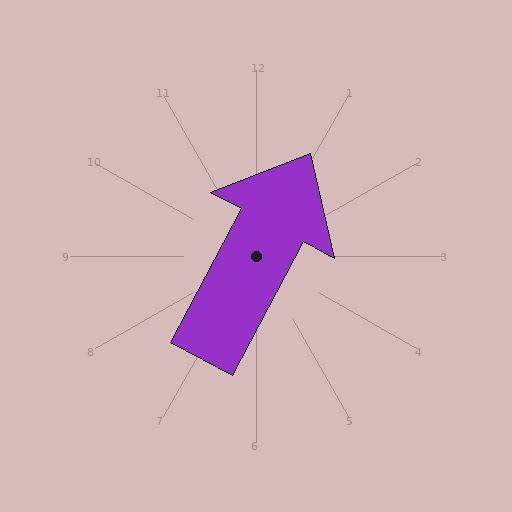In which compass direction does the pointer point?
Northeast.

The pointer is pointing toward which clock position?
Roughly 1 o'clock.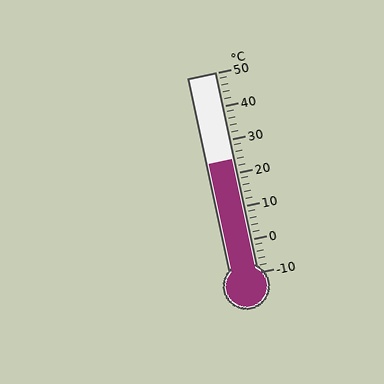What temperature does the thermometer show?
The thermometer shows approximately 24°C.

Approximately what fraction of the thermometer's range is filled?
The thermometer is filled to approximately 55% of its range.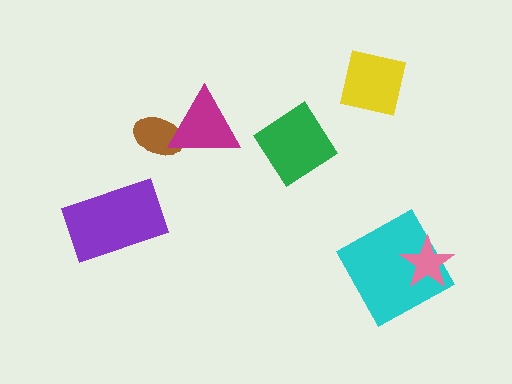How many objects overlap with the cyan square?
1 object overlaps with the cyan square.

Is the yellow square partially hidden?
No, no other shape covers it.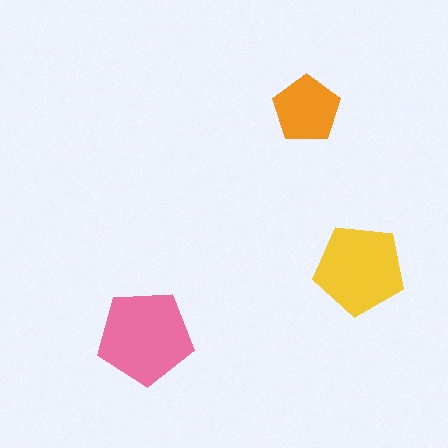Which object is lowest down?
The pink pentagon is bottommost.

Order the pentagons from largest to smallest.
the pink one, the yellow one, the orange one.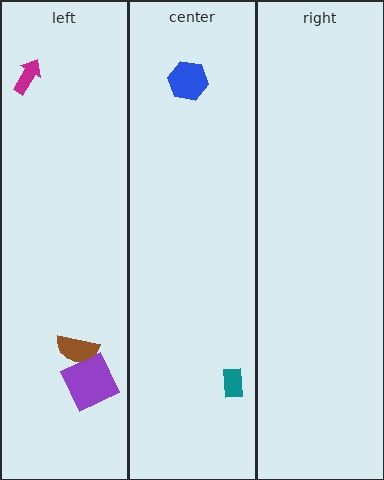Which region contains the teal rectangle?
The center region.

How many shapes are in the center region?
2.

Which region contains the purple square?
The left region.